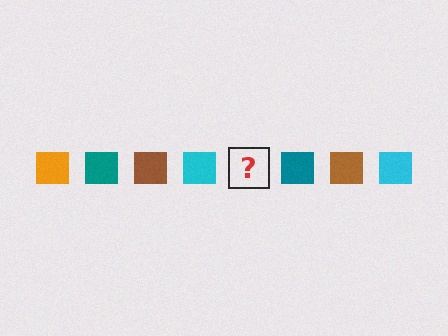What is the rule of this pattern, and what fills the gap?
The rule is that the pattern cycles through orange, teal, brown, cyan squares. The gap should be filled with an orange square.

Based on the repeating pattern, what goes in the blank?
The blank should be an orange square.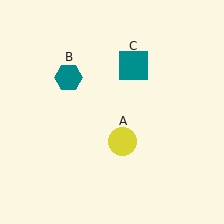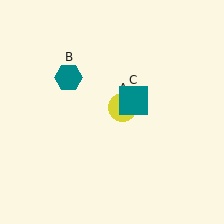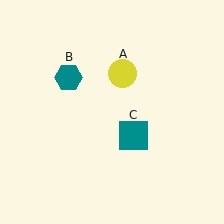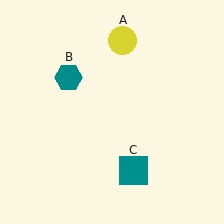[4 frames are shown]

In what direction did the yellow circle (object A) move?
The yellow circle (object A) moved up.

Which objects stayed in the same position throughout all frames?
Teal hexagon (object B) remained stationary.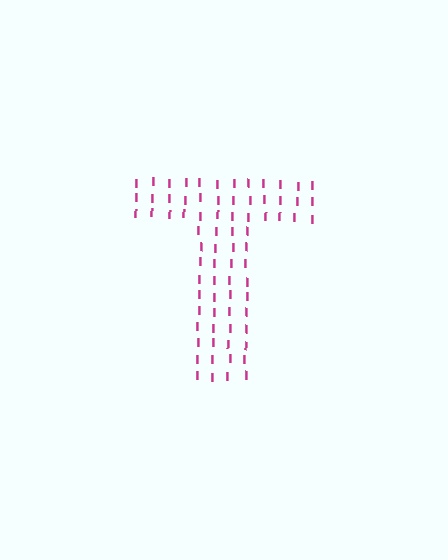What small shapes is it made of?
It is made of small letter I's.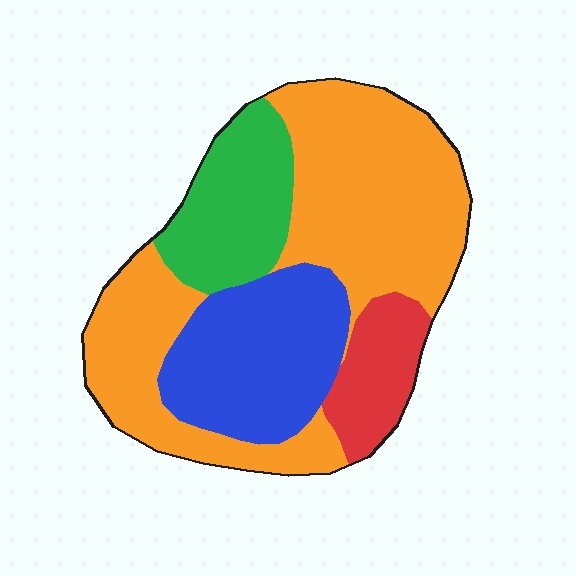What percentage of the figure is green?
Green takes up about one sixth (1/6) of the figure.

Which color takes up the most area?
Orange, at roughly 50%.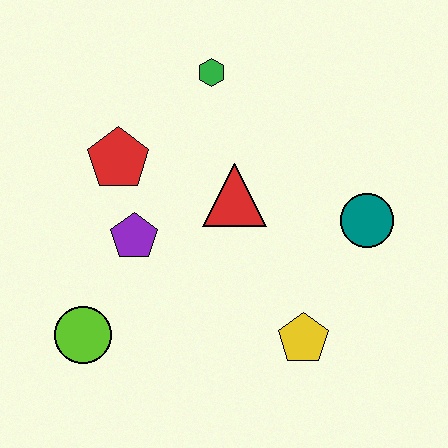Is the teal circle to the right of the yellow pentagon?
Yes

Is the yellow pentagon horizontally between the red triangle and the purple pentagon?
No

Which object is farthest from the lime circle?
The teal circle is farthest from the lime circle.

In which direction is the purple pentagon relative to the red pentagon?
The purple pentagon is below the red pentagon.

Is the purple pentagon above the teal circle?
No